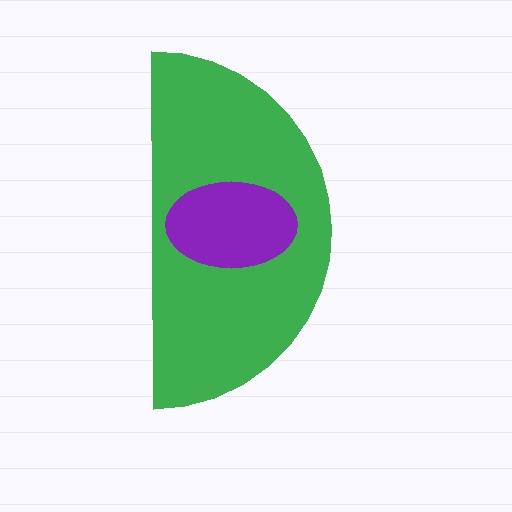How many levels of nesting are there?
2.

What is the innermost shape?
The purple ellipse.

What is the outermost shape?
The green semicircle.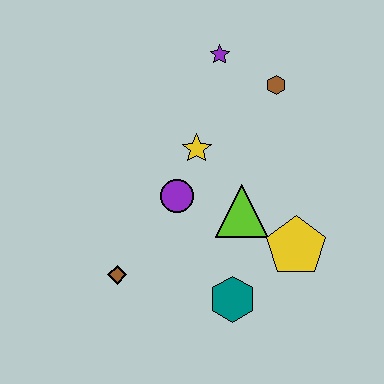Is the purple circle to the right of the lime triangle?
No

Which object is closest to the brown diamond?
The purple circle is closest to the brown diamond.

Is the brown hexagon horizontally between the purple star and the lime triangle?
No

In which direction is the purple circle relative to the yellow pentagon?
The purple circle is to the left of the yellow pentagon.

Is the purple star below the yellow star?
No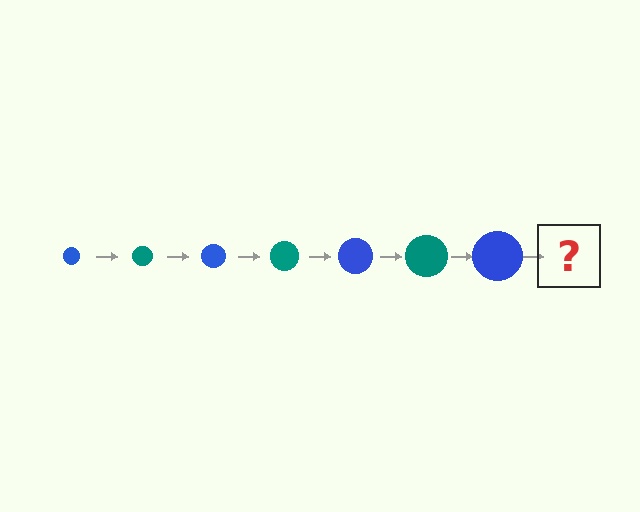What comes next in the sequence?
The next element should be a teal circle, larger than the previous one.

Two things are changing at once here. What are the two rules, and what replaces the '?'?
The two rules are that the circle grows larger each step and the color cycles through blue and teal. The '?' should be a teal circle, larger than the previous one.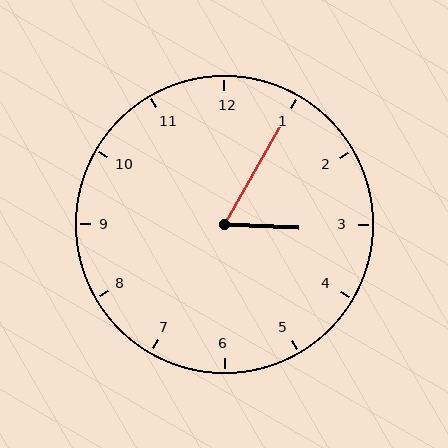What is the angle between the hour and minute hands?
Approximately 62 degrees.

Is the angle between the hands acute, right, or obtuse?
It is acute.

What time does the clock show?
3:05.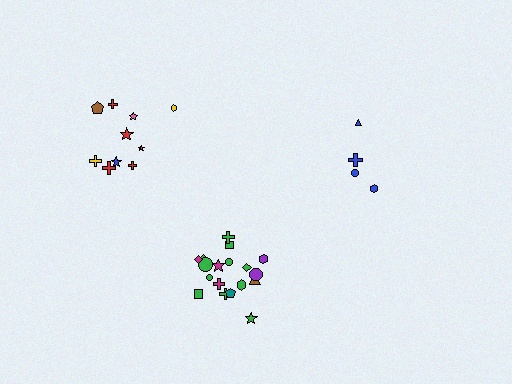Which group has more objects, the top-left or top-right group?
The top-left group.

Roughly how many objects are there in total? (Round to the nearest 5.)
Roughly 30 objects in total.